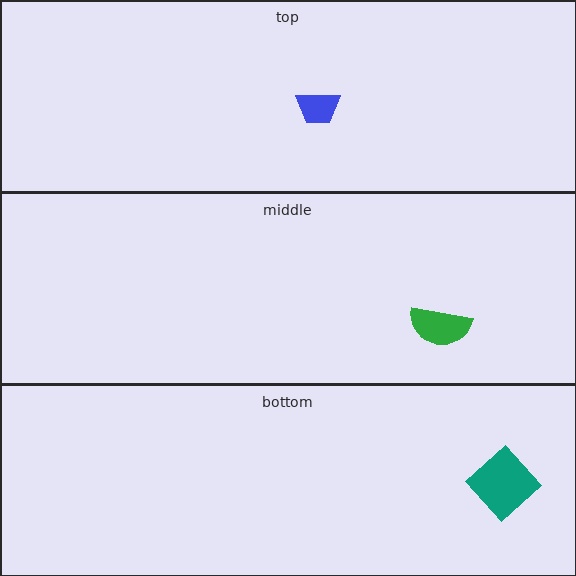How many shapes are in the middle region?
1.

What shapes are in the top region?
The blue trapezoid.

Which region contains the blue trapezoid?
The top region.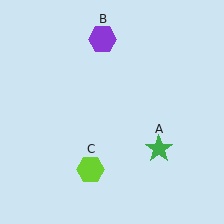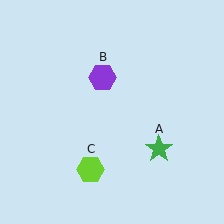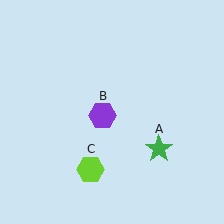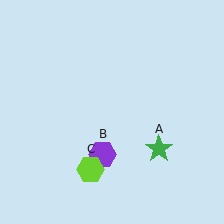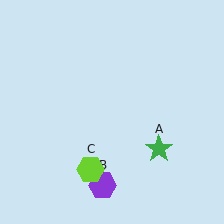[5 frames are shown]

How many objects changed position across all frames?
1 object changed position: purple hexagon (object B).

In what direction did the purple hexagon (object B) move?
The purple hexagon (object B) moved down.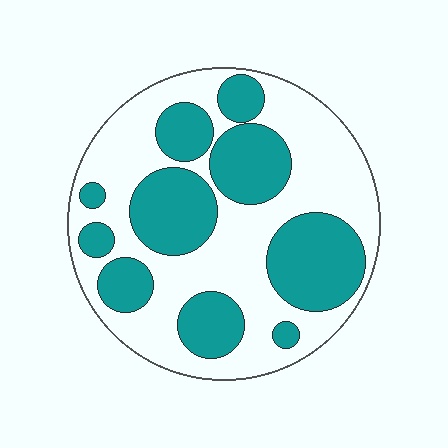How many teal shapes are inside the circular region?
10.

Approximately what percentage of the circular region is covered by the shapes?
Approximately 40%.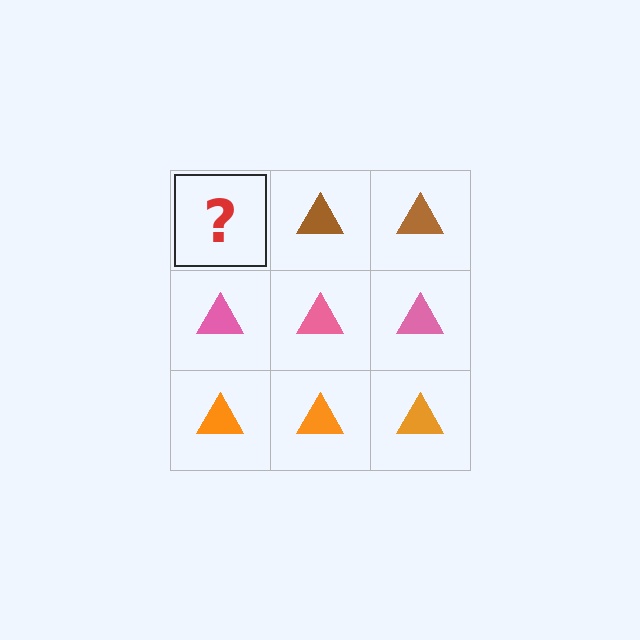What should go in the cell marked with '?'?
The missing cell should contain a brown triangle.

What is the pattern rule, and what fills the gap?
The rule is that each row has a consistent color. The gap should be filled with a brown triangle.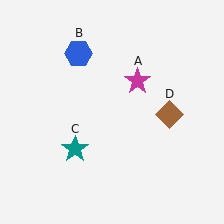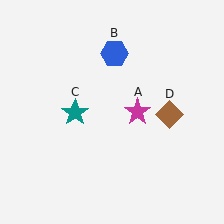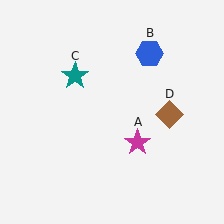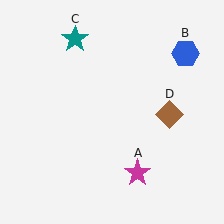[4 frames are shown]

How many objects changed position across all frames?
3 objects changed position: magenta star (object A), blue hexagon (object B), teal star (object C).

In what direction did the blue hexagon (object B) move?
The blue hexagon (object B) moved right.